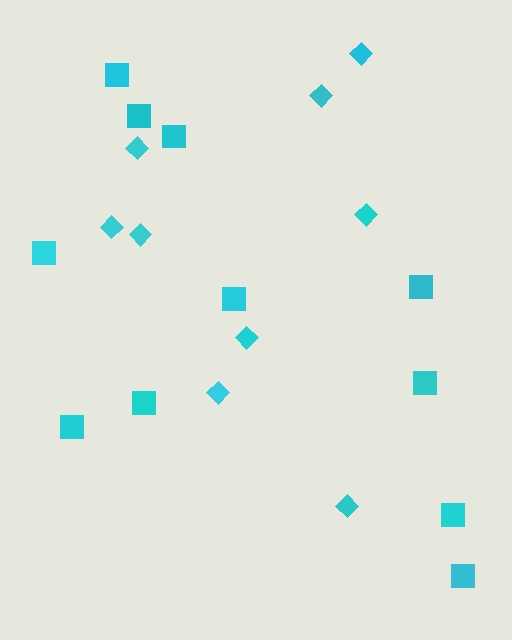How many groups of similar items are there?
There are 2 groups: one group of diamonds (9) and one group of squares (11).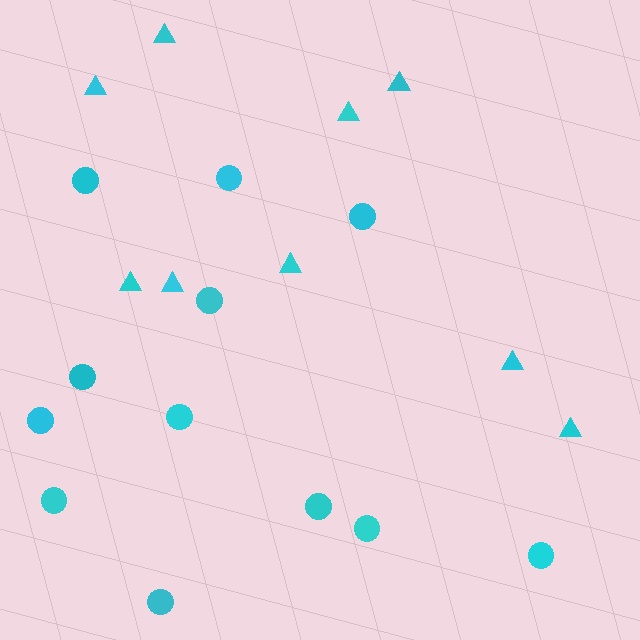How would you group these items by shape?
There are 2 groups: one group of triangles (9) and one group of circles (12).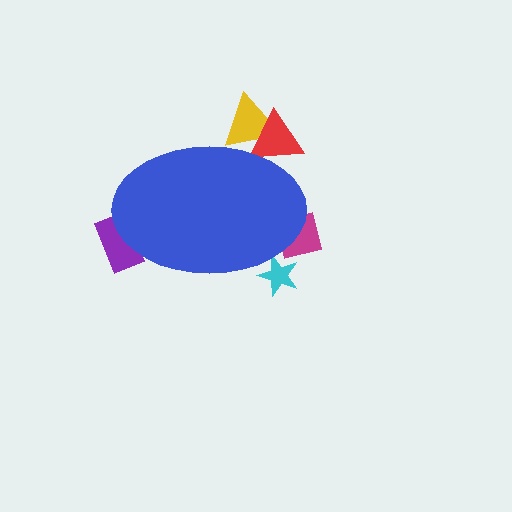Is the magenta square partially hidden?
Yes, the magenta square is partially hidden behind the blue ellipse.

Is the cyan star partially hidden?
Yes, the cyan star is partially hidden behind the blue ellipse.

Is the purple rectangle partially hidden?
Yes, the purple rectangle is partially hidden behind the blue ellipse.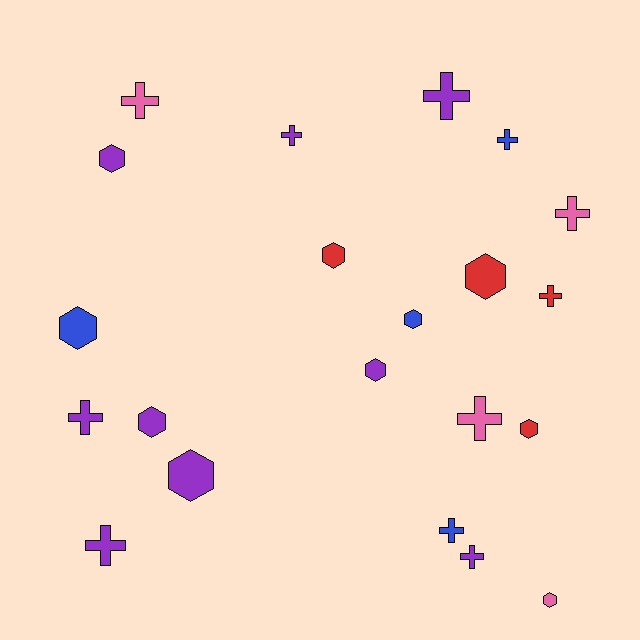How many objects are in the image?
There are 21 objects.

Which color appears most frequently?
Purple, with 9 objects.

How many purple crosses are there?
There are 5 purple crosses.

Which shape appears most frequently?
Cross, with 11 objects.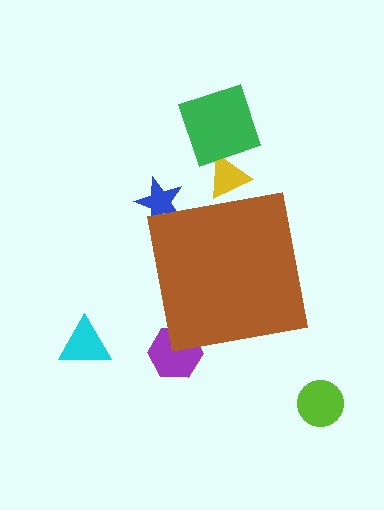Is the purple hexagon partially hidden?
Yes, the purple hexagon is partially hidden behind the brown square.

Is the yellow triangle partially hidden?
Yes, the yellow triangle is partially hidden behind the brown square.